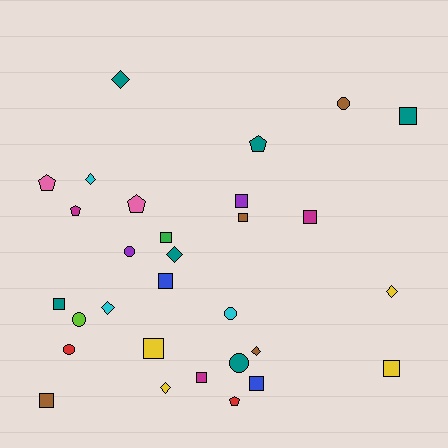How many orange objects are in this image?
There are no orange objects.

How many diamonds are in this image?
There are 7 diamonds.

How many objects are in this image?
There are 30 objects.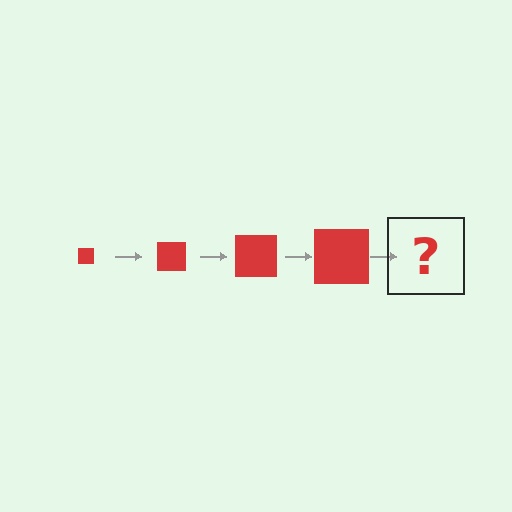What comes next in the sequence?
The next element should be a red square, larger than the previous one.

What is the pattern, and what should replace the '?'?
The pattern is that the square gets progressively larger each step. The '?' should be a red square, larger than the previous one.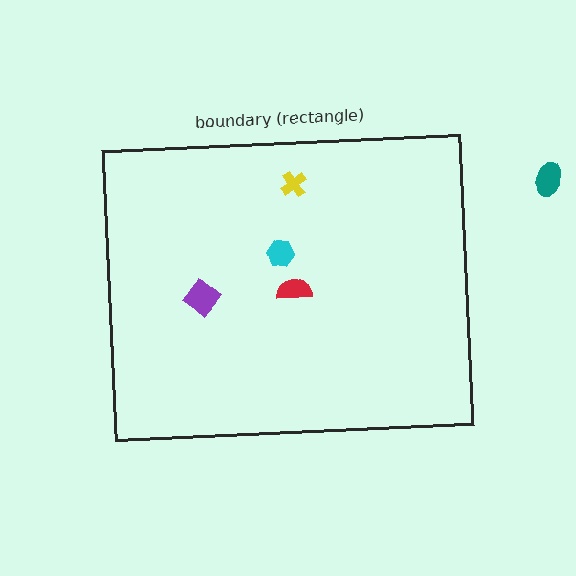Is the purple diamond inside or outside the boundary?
Inside.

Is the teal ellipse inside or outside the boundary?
Outside.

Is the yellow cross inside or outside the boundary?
Inside.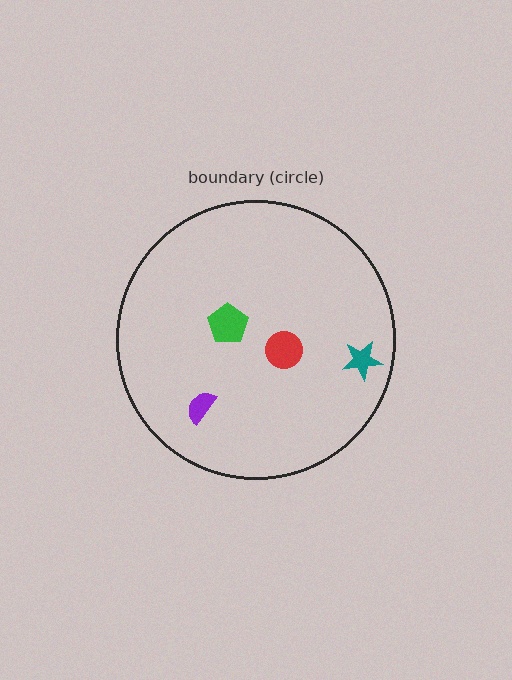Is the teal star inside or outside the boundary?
Inside.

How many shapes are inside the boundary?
4 inside, 0 outside.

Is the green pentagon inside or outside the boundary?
Inside.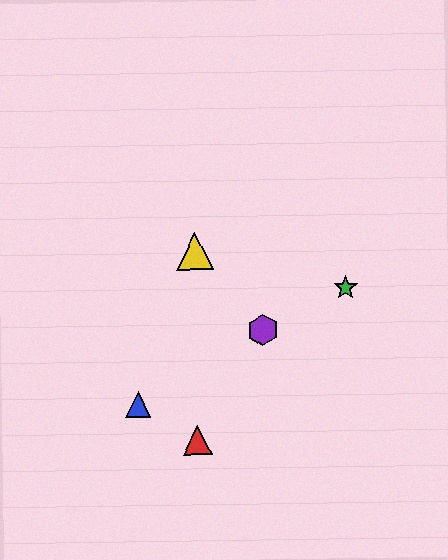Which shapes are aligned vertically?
The red triangle, the yellow triangle are aligned vertically.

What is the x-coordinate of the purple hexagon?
The purple hexagon is at x≈262.